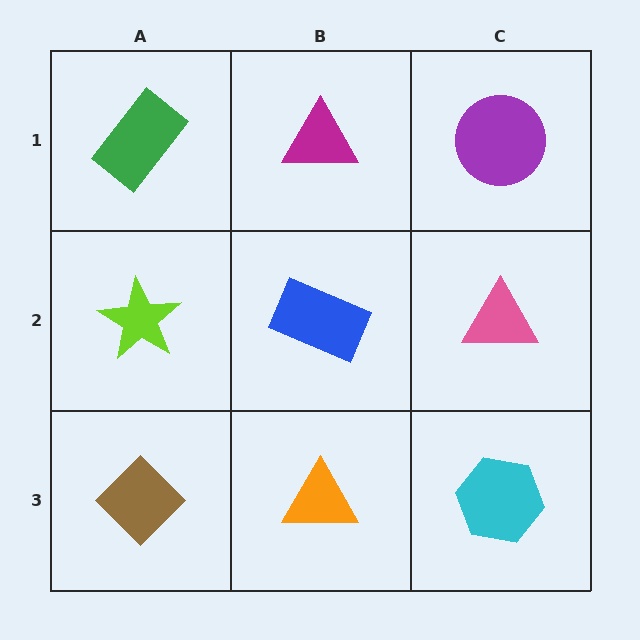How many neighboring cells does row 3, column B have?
3.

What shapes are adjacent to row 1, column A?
A lime star (row 2, column A), a magenta triangle (row 1, column B).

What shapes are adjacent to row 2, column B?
A magenta triangle (row 1, column B), an orange triangle (row 3, column B), a lime star (row 2, column A), a pink triangle (row 2, column C).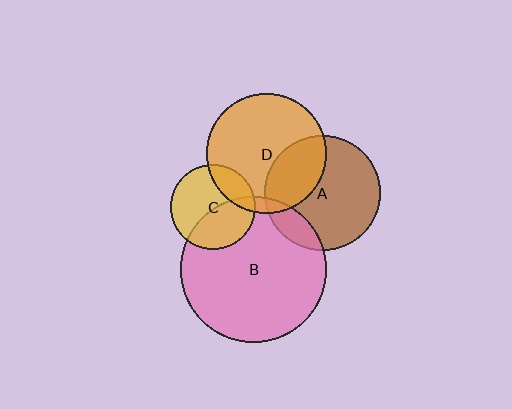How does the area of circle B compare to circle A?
Approximately 1.6 times.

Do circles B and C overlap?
Yes.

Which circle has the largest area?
Circle B (pink).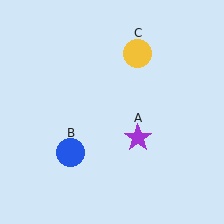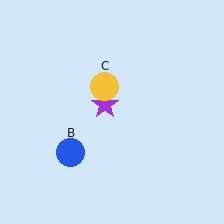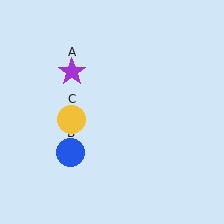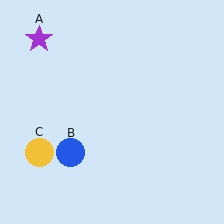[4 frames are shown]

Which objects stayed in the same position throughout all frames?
Blue circle (object B) remained stationary.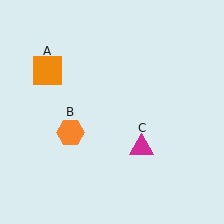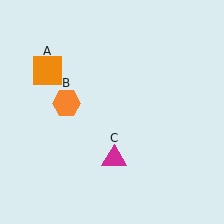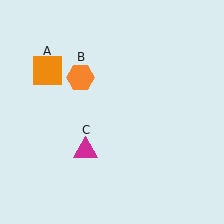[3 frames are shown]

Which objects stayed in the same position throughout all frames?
Orange square (object A) remained stationary.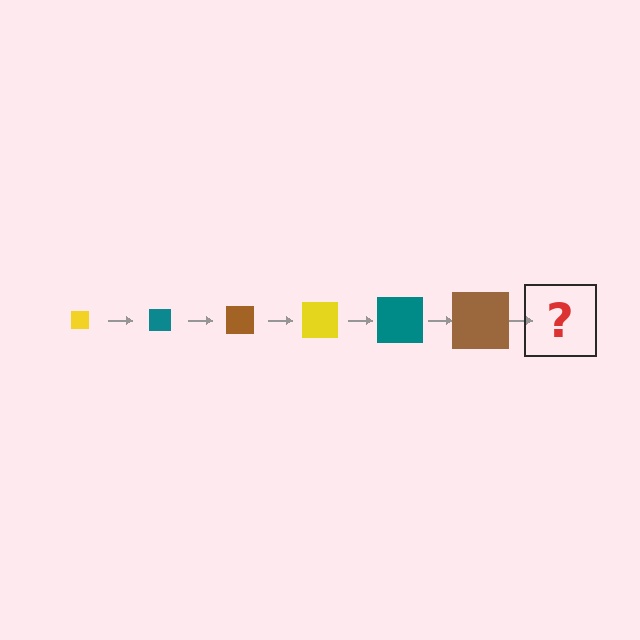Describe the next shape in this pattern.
It should be a yellow square, larger than the previous one.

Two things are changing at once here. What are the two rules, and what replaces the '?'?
The two rules are that the square grows larger each step and the color cycles through yellow, teal, and brown. The '?' should be a yellow square, larger than the previous one.